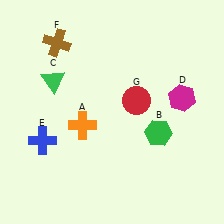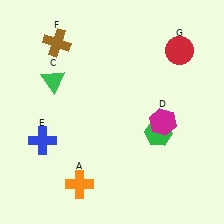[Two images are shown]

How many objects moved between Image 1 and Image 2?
3 objects moved between the two images.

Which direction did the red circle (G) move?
The red circle (G) moved up.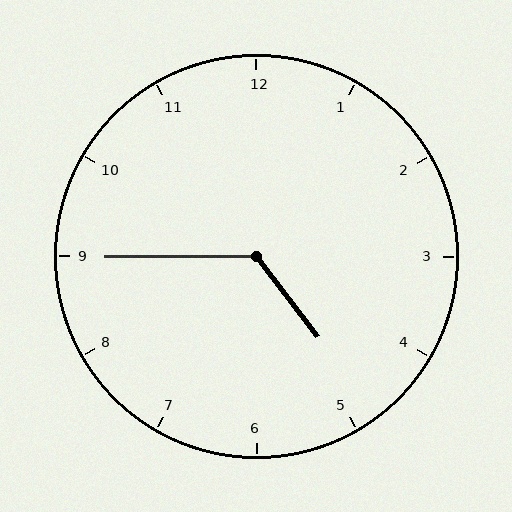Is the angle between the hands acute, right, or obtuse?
It is obtuse.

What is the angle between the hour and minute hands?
Approximately 128 degrees.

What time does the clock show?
4:45.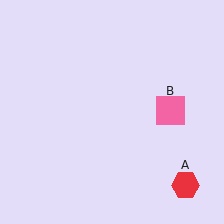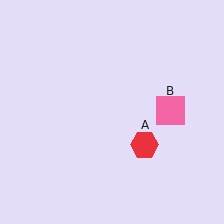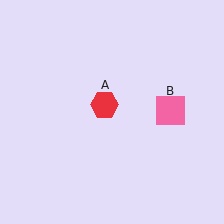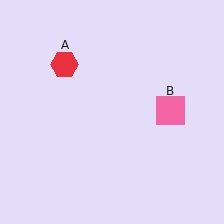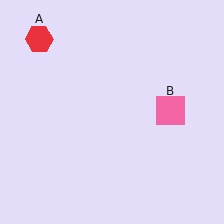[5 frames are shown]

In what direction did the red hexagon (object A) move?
The red hexagon (object A) moved up and to the left.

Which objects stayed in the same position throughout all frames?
Pink square (object B) remained stationary.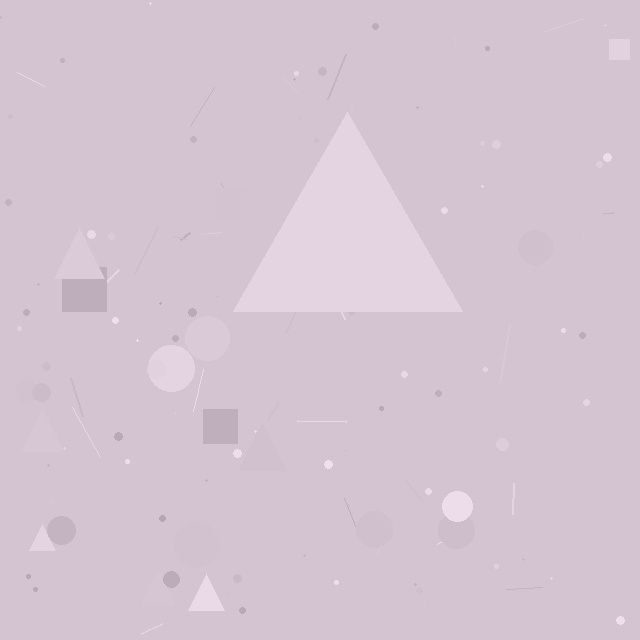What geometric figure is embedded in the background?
A triangle is embedded in the background.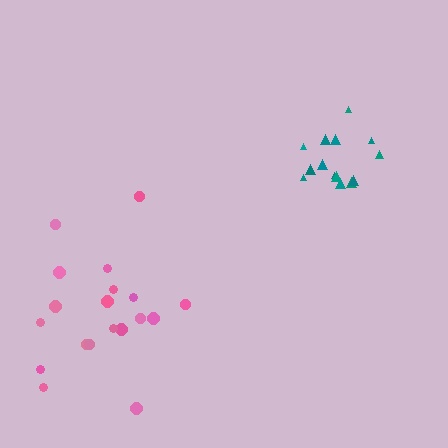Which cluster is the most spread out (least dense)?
Pink.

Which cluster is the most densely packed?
Teal.